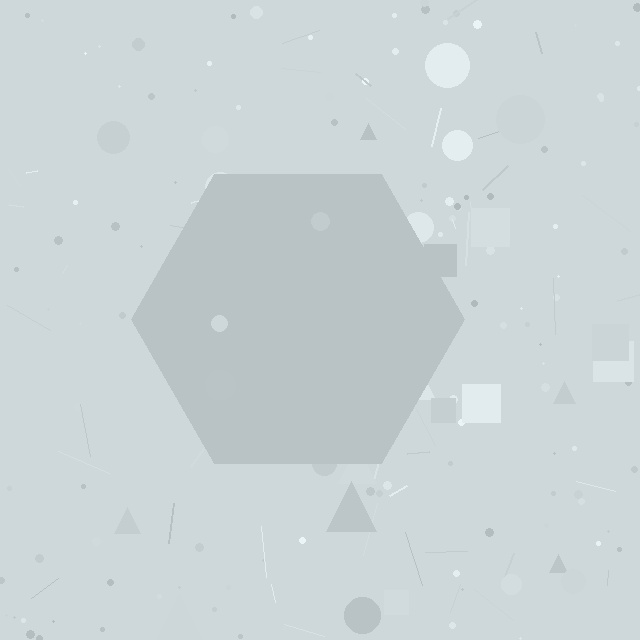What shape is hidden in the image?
A hexagon is hidden in the image.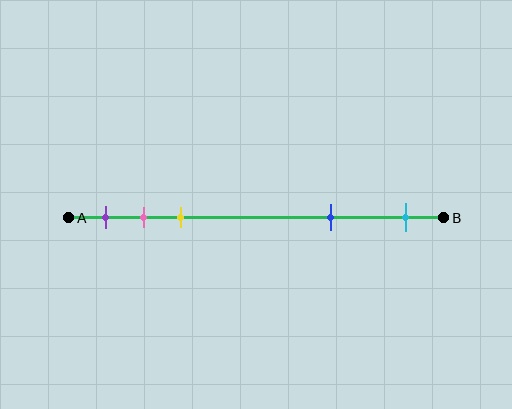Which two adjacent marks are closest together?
The pink and yellow marks are the closest adjacent pair.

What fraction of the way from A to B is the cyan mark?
The cyan mark is approximately 90% (0.9) of the way from A to B.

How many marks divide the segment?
There are 5 marks dividing the segment.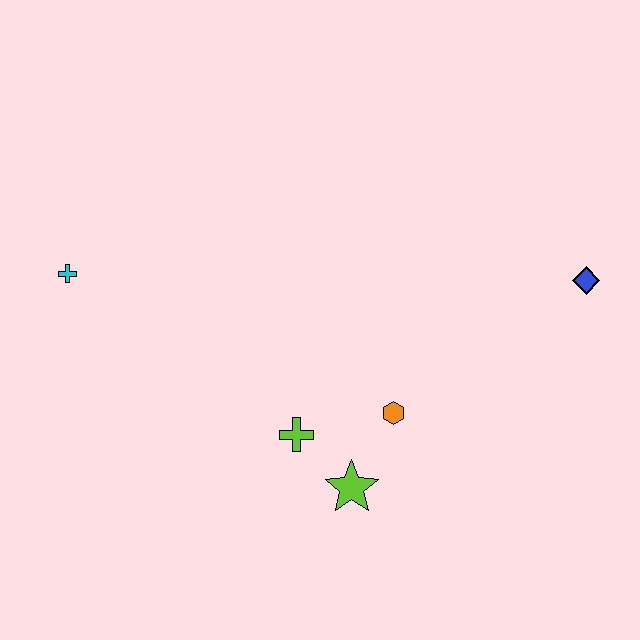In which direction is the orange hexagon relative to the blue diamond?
The orange hexagon is to the left of the blue diamond.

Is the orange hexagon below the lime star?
No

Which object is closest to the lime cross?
The lime star is closest to the lime cross.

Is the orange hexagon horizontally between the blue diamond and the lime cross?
Yes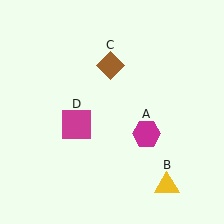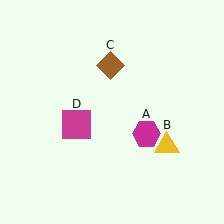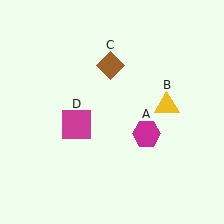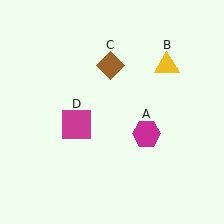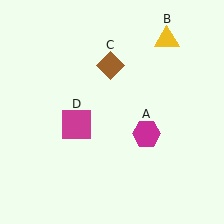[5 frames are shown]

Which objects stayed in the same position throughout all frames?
Magenta hexagon (object A) and brown diamond (object C) and magenta square (object D) remained stationary.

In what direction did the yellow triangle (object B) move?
The yellow triangle (object B) moved up.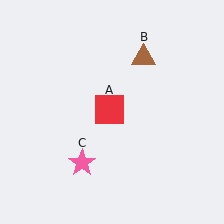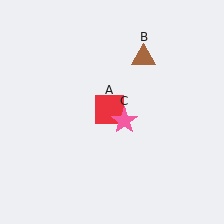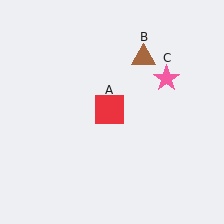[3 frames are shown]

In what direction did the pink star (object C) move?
The pink star (object C) moved up and to the right.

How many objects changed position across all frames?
1 object changed position: pink star (object C).